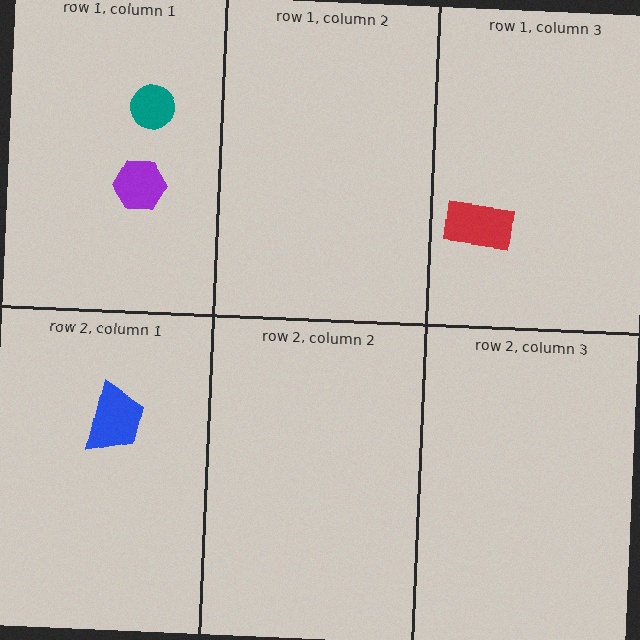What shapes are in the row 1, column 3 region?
The red rectangle.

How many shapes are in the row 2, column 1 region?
1.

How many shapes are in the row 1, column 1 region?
2.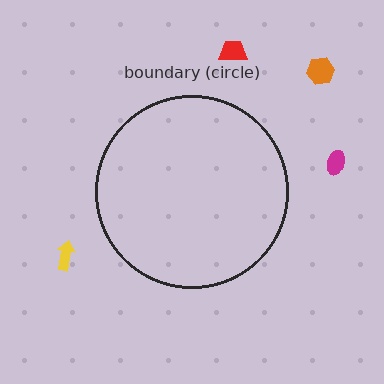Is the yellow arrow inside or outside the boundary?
Outside.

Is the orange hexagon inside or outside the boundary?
Outside.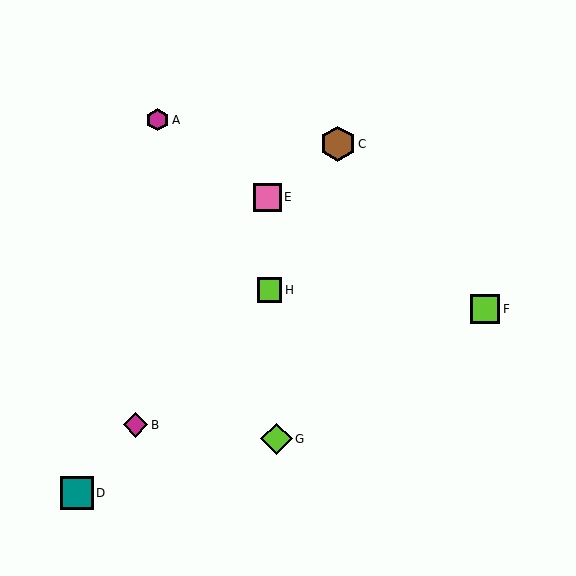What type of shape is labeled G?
Shape G is a lime diamond.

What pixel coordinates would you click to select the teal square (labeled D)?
Click at (77, 493) to select the teal square D.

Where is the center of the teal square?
The center of the teal square is at (77, 493).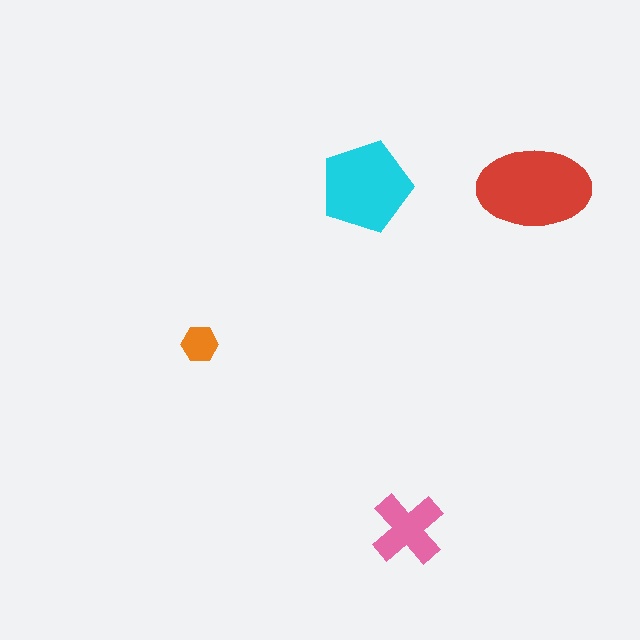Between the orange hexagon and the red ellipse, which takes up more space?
The red ellipse.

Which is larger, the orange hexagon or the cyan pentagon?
The cyan pentagon.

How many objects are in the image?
There are 4 objects in the image.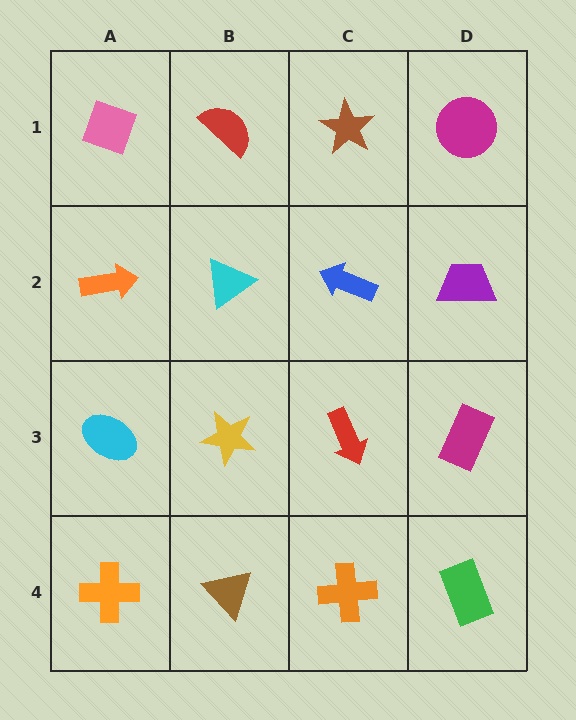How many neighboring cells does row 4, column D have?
2.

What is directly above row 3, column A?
An orange arrow.